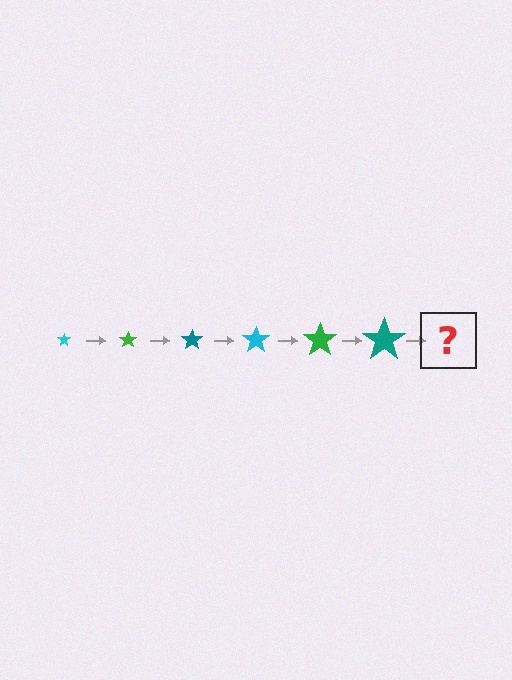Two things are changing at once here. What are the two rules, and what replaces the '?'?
The two rules are that the star grows larger each step and the color cycles through cyan, green, and teal. The '?' should be a cyan star, larger than the previous one.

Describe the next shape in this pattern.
It should be a cyan star, larger than the previous one.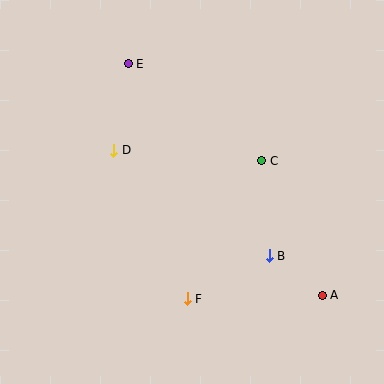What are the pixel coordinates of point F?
Point F is at (187, 299).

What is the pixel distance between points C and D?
The distance between C and D is 148 pixels.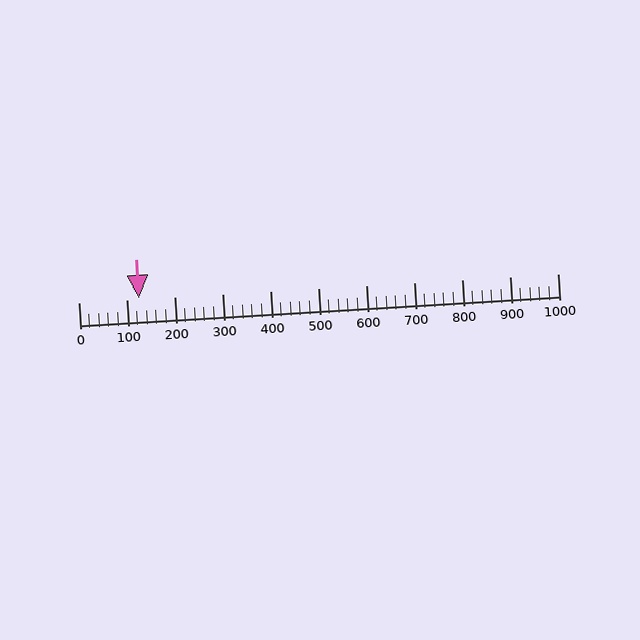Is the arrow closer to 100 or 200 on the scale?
The arrow is closer to 100.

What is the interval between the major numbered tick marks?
The major tick marks are spaced 100 units apart.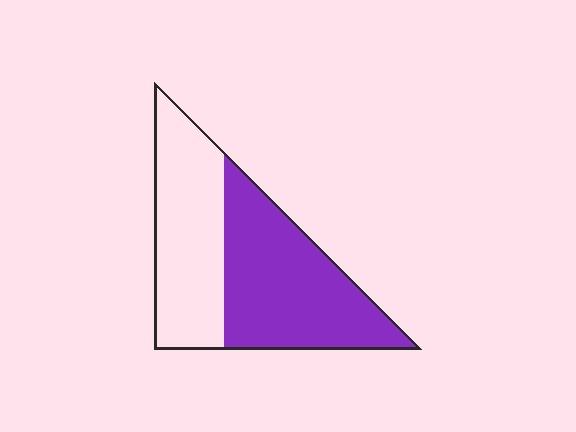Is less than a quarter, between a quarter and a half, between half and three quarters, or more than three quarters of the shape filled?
Between half and three quarters.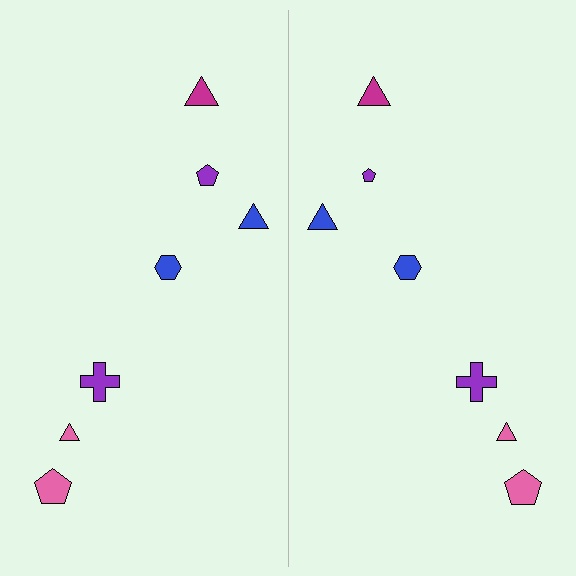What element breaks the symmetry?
The purple pentagon on the right side has a different size than its mirror counterpart.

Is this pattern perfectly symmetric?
No, the pattern is not perfectly symmetric. The purple pentagon on the right side has a different size than its mirror counterpart.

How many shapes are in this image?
There are 14 shapes in this image.